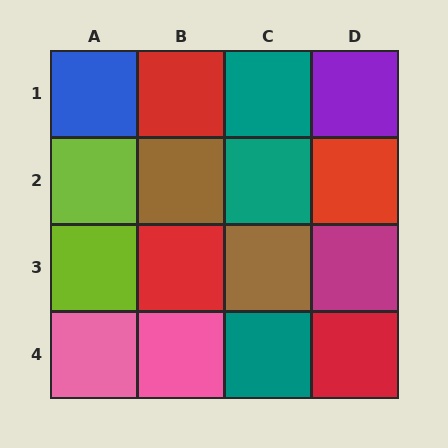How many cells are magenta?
1 cell is magenta.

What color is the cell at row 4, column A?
Pink.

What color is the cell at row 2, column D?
Red.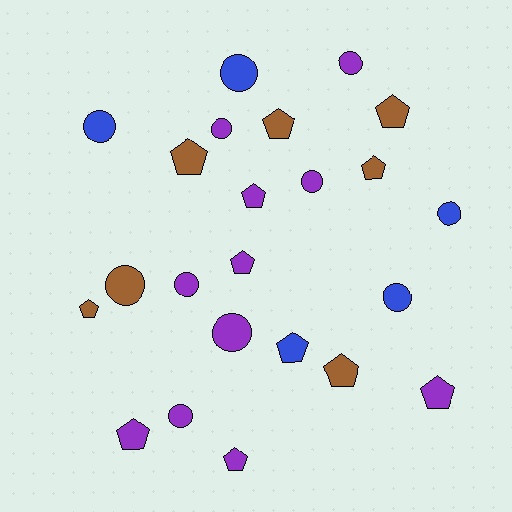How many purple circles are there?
There are 6 purple circles.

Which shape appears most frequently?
Pentagon, with 12 objects.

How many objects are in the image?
There are 23 objects.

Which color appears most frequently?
Purple, with 11 objects.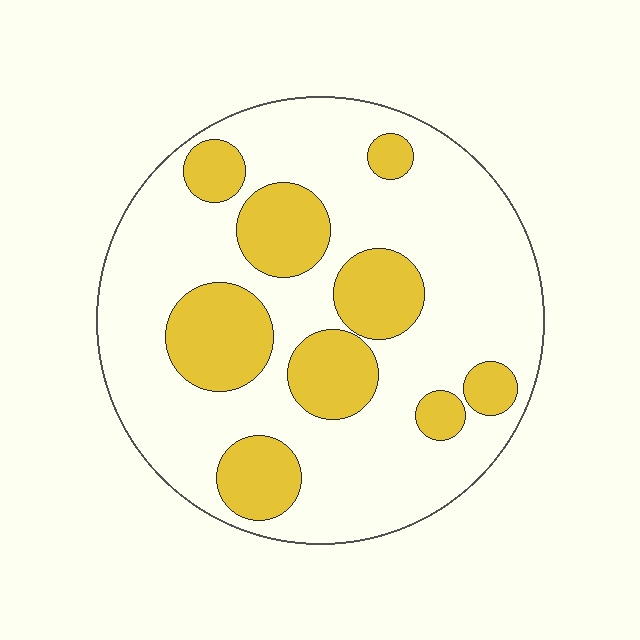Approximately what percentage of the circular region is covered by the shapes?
Approximately 30%.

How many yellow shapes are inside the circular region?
9.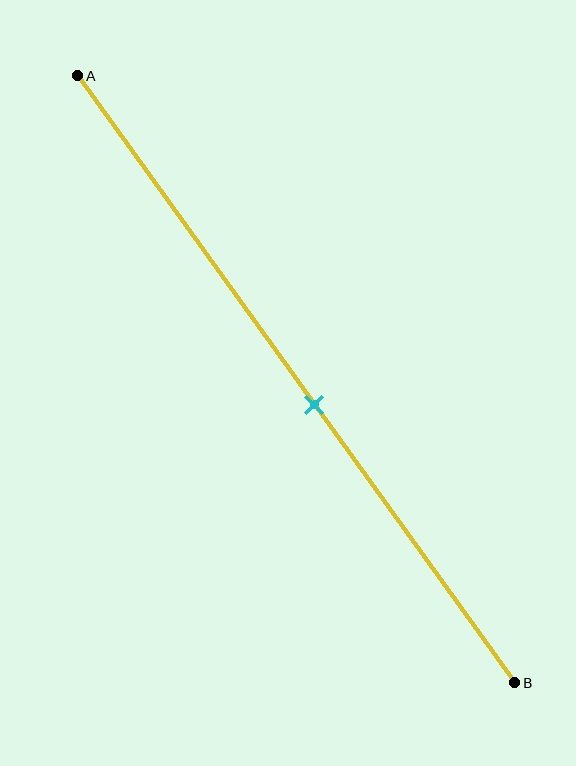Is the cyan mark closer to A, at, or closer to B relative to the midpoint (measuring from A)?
The cyan mark is closer to point B than the midpoint of segment AB.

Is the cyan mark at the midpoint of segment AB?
No, the mark is at about 55% from A, not at the 50% midpoint.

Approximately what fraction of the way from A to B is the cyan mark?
The cyan mark is approximately 55% of the way from A to B.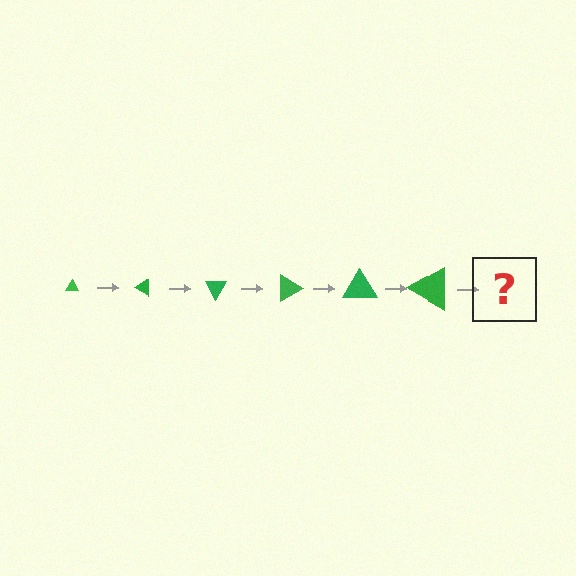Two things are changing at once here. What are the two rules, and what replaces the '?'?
The two rules are that the triangle grows larger each step and it rotates 30 degrees each step. The '?' should be a triangle, larger than the previous one and rotated 180 degrees from the start.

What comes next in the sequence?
The next element should be a triangle, larger than the previous one and rotated 180 degrees from the start.